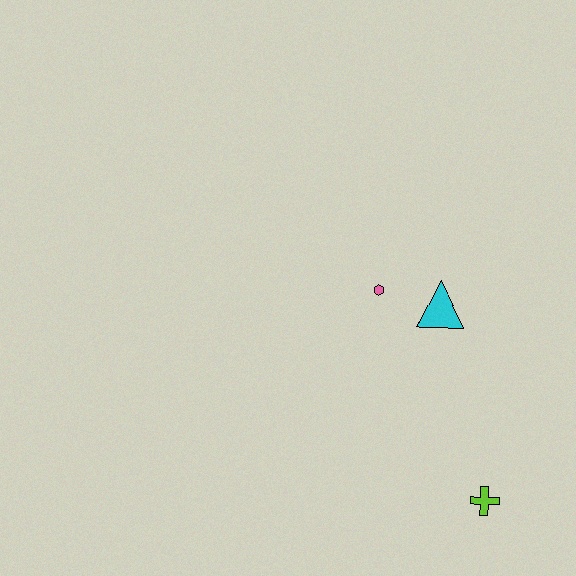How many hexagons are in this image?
There is 1 hexagon.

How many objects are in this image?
There are 3 objects.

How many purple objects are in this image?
There are no purple objects.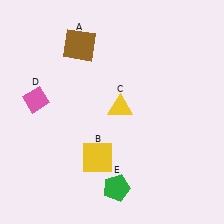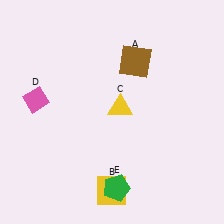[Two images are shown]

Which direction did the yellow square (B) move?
The yellow square (B) moved down.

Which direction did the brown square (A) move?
The brown square (A) moved right.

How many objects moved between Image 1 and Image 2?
2 objects moved between the two images.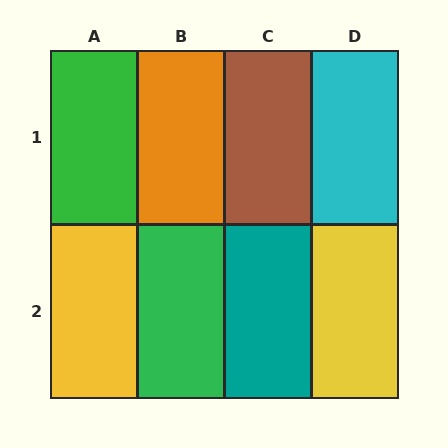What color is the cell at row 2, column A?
Yellow.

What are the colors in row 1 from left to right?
Green, orange, brown, cyan.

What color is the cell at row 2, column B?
Green.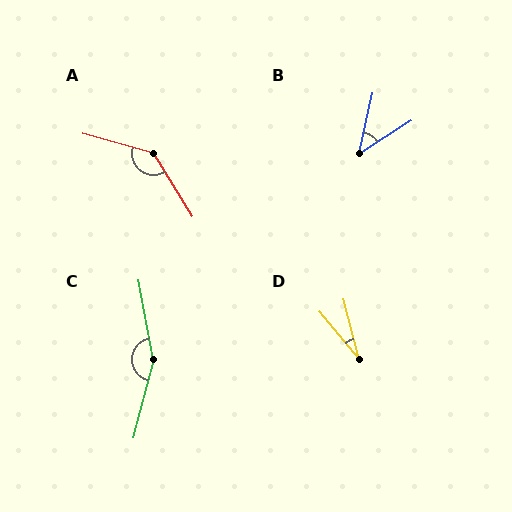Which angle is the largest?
C, at approximately 155 degrees.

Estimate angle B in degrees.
Approximately 46 degrees.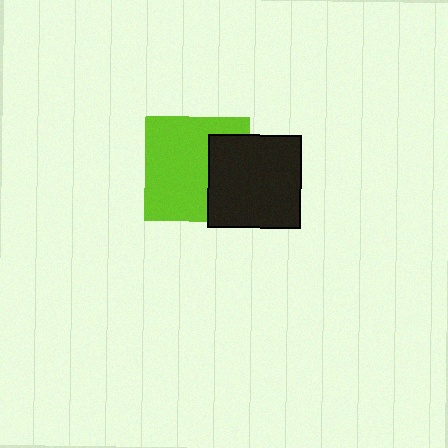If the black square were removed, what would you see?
You would see the complete lime square.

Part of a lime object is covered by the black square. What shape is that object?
It is a square.